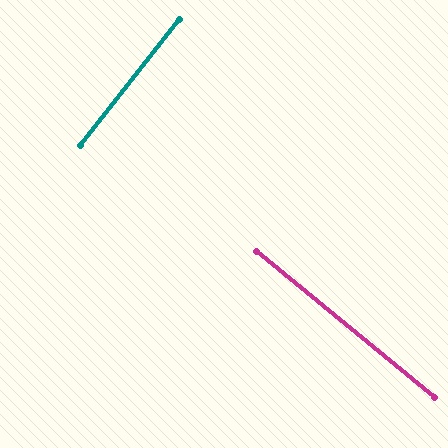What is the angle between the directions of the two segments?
Approximately 89 degrees.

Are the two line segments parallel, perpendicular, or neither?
Perpendicular — they meet at approximately 89°.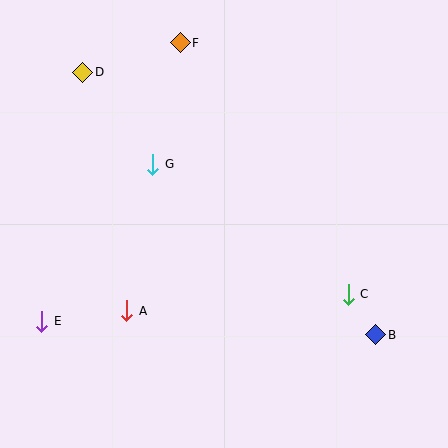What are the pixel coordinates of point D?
Point D is at (83, 72).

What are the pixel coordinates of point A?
Point A is at (127, 311).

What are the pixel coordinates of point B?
Point B is at (376, 335).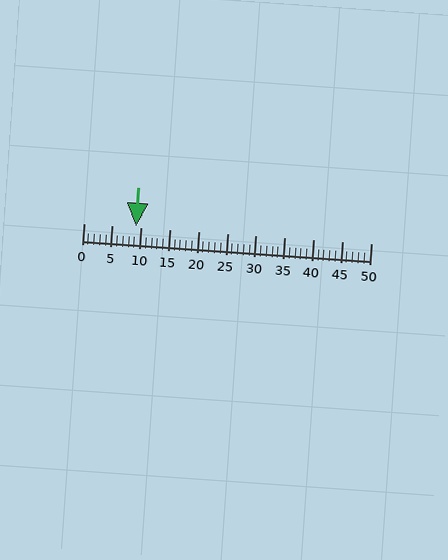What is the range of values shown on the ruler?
The ruler shows values from 0 to 50.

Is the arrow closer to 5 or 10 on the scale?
The arrow is closer to 10.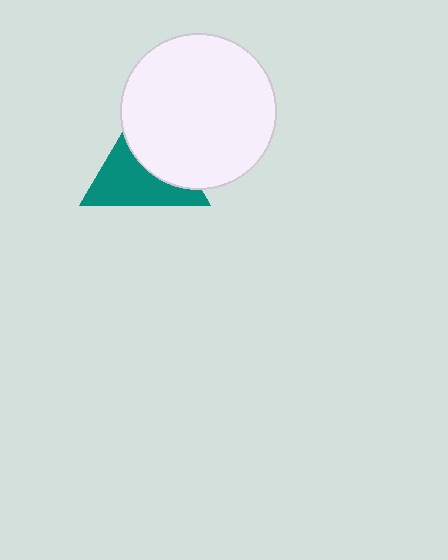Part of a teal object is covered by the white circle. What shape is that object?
It is a triangle.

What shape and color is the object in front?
The object in front is a white circle.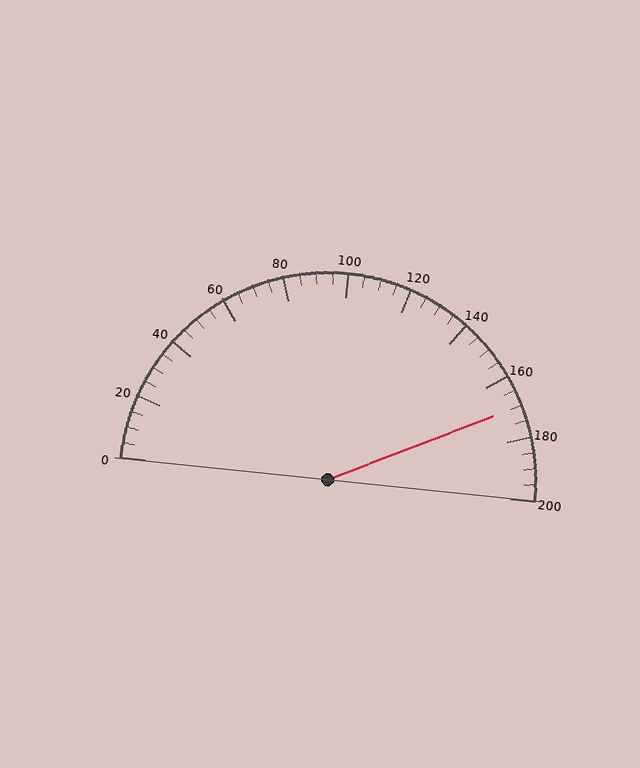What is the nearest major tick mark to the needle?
The nearest major tick mark is 160.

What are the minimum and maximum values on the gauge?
The gauge ranges from 0 to 200.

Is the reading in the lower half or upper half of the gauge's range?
The reading is in the upper half of the range (0 to 200).